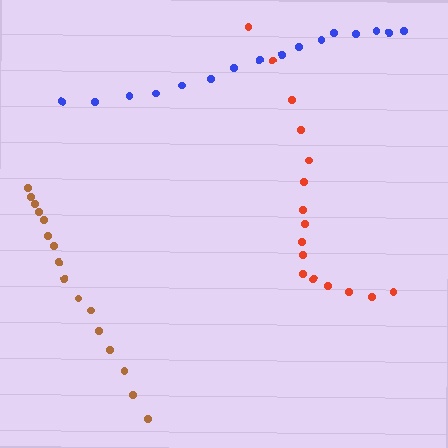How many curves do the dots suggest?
There are 3 distinct paths.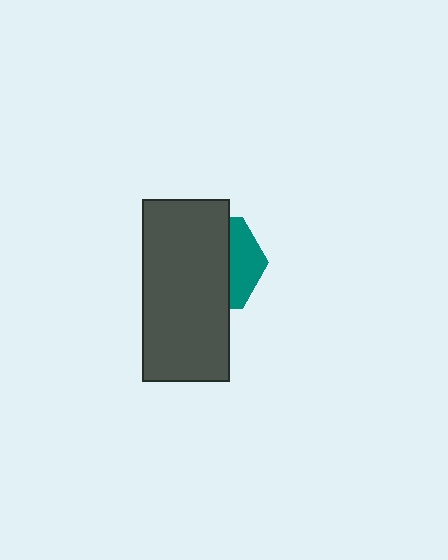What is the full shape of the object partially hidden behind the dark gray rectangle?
The partially hidden object is a teal hexagon.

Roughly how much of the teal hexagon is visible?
A small part of it is visible (roughly 33%).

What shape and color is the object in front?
The object in front is a dark gray rectangle.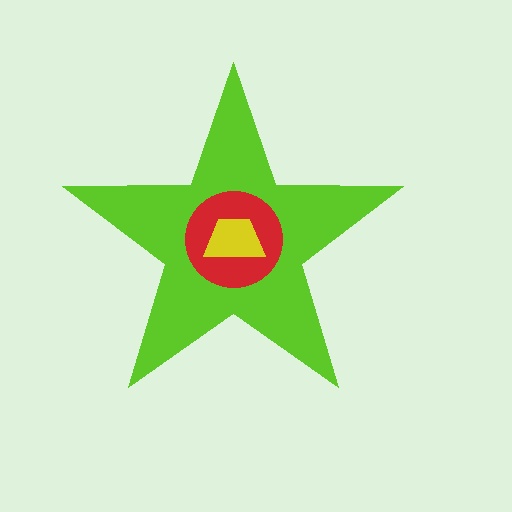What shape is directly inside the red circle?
The yellow trapezoid.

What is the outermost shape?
The lime star.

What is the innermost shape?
The yellow trapezoid.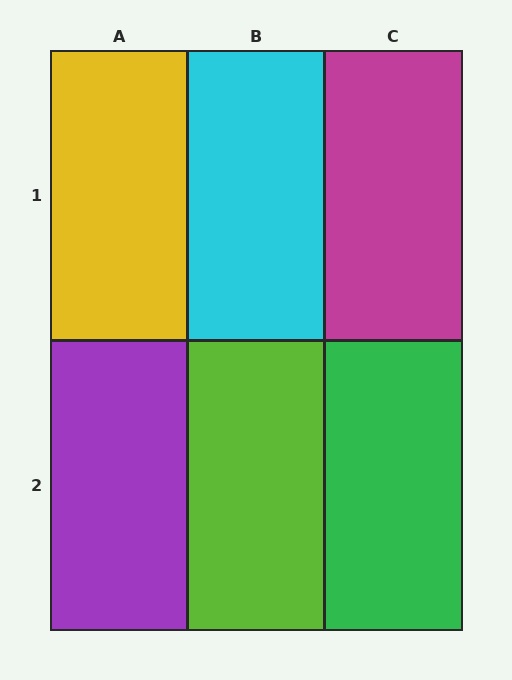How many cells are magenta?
1 cell is magenta.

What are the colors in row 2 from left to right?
Purple, lime, green.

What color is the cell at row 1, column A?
Yellow.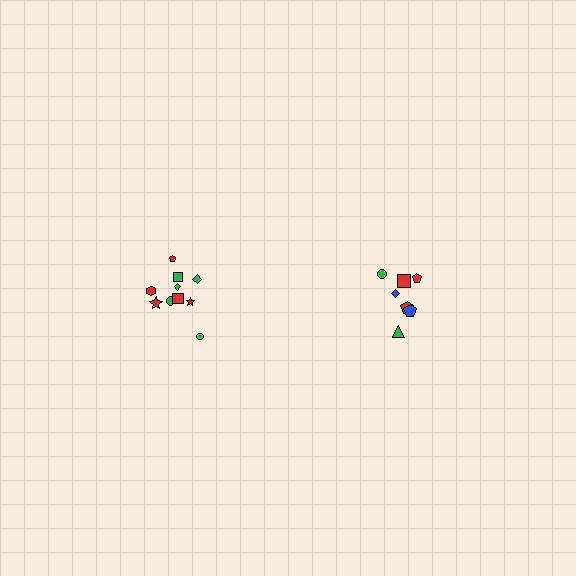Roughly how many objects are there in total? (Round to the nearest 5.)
Roughly 15 objects in total.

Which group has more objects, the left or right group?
The left group.